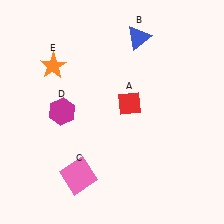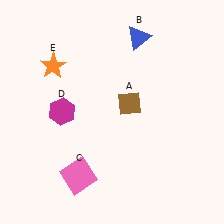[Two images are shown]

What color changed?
The diamond (A) changed from red in Image 1 to brown in Image 2.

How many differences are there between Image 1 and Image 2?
There is 1 difference between the two images.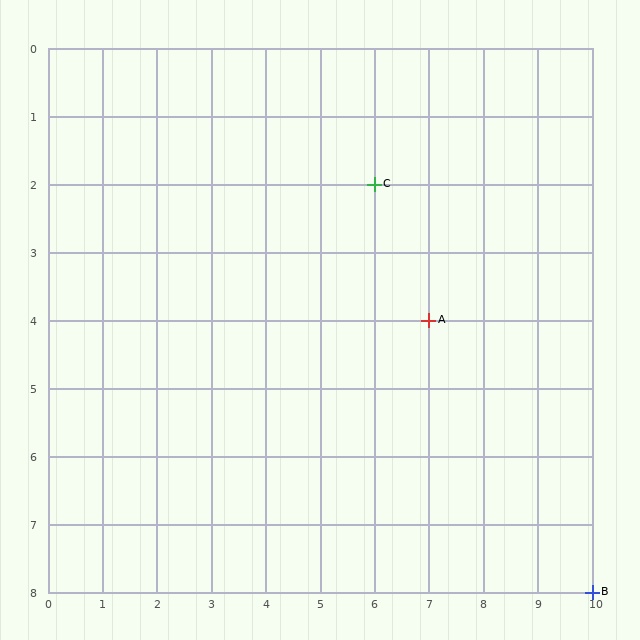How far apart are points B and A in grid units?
Points B and A are 3 columns and 4 rows apart (about 5.0 grid units diagonally).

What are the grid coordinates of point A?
Point A is at grid coordinates (7, 4).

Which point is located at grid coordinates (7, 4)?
Point A is at (7, 4).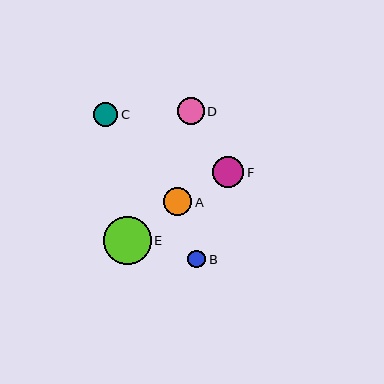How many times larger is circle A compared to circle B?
Circle A is approximately 1.6 times the size of circle B.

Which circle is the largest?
Circle E is the largest with a size of approximately 48 pixels.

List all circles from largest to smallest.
From largest to smallest: E, F, A, D, C, B.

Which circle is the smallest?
Circle B is the smallest with a size of approximately 18 pixels.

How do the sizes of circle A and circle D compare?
Circle A and circle D are approximately the same size.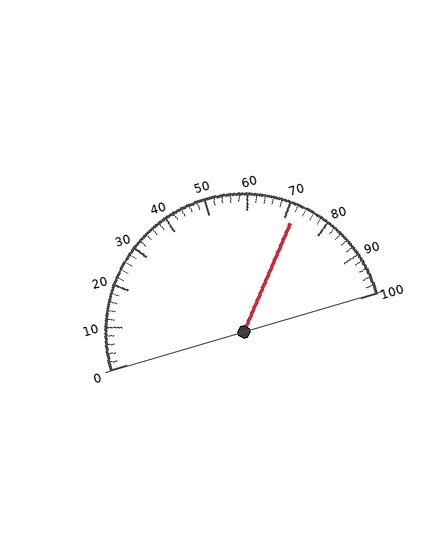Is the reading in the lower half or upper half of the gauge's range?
The reading is in the upper half of the range (0 to 100).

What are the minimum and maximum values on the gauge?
The gauge ranges from 0 to 100.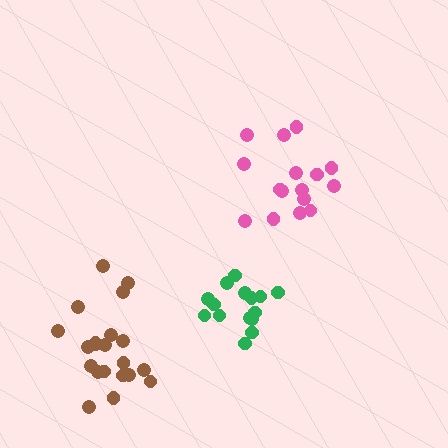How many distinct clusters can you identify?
There are 3 distinct clusters.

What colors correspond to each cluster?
The clusters are colored: green, pink, brown.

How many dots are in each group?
Group 1: 15 dots, Group 2: 16 dots, Group 3: 21 dots (52 total).